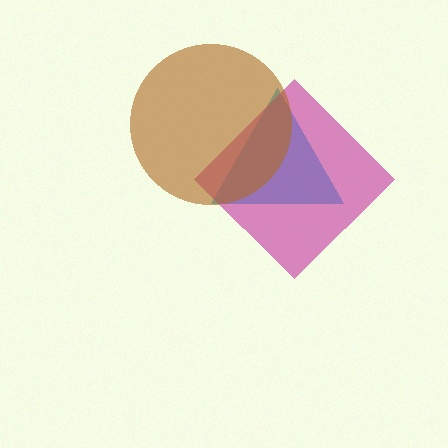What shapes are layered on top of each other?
The layered shapes are: a cyan triangle, a magenta diamond, a brown circle.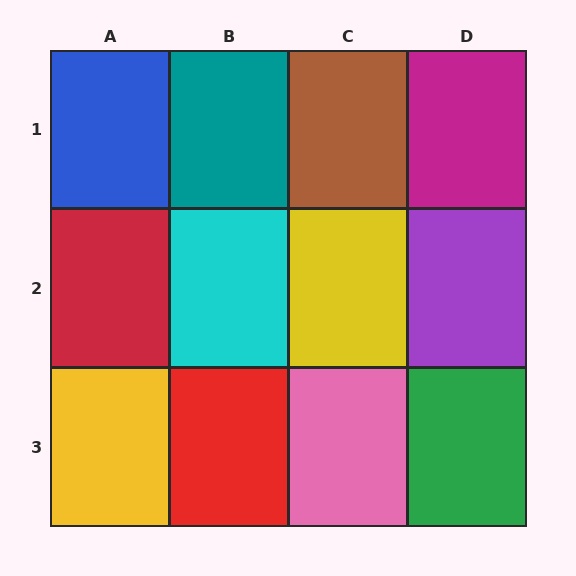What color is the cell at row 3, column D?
Green.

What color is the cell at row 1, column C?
Brown.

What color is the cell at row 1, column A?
Blue.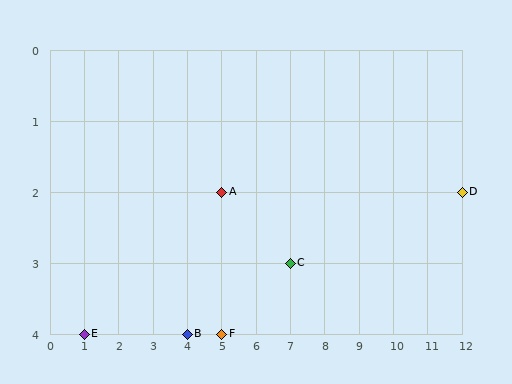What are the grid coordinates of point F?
Point F is at grid coordinates (5, 4).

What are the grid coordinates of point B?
Point B is at grid coordinates (4, 4).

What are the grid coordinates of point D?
Point D is at grid coordinates (12, 2).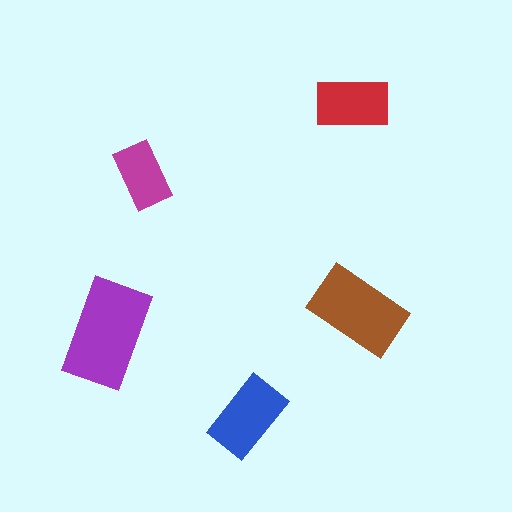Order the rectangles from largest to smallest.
the purple one, the brown one, the blue one, the red one, the magenta one.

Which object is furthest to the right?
The brown rectangle is rightmost.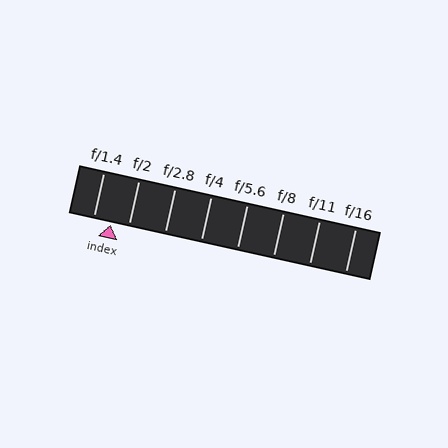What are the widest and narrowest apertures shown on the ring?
The widest aperture shown is f/1.4 and the narrowest is f/16.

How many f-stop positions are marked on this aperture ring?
There are 8 f-stop positions marked.